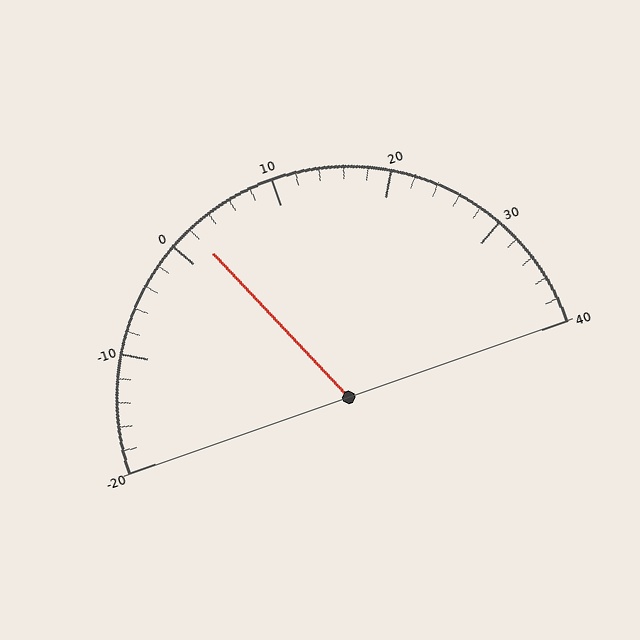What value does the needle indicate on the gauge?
The needle indicates approximately 2.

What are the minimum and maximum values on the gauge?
The gauge ranges from -20 to 40.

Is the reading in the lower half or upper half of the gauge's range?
The reading is in the lower half of the range (-20 to 40).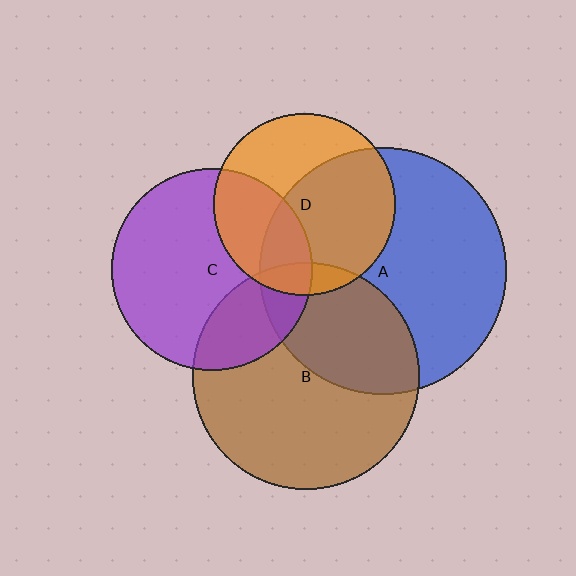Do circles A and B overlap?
Yes.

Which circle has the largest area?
Circle A (blue).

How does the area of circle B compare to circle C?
Approximately 1.3 times.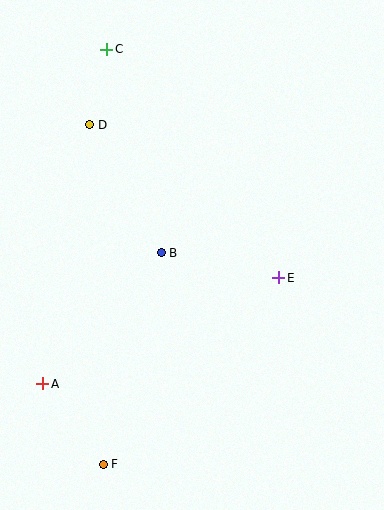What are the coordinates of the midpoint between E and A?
The midpoint between E and A is at (161, 331).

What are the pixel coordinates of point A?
Point A is at (43, 384).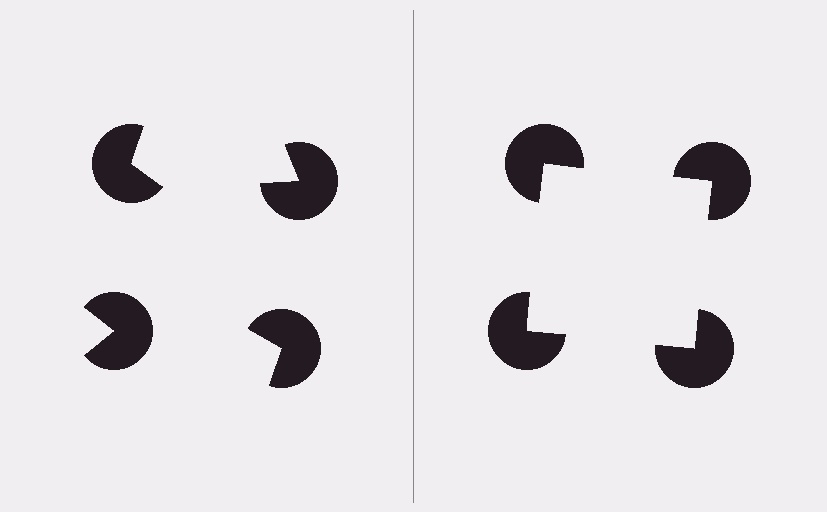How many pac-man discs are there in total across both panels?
8 — 4 on each side.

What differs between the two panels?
The pac-man discs are positioned identically on both sides; only the wedge orientations differ. On the right they align to a square; on the left they are misaligned.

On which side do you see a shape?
An illusory square appears on the right side. On the left side the wedge cuts are rotated, so no coherent shape forms.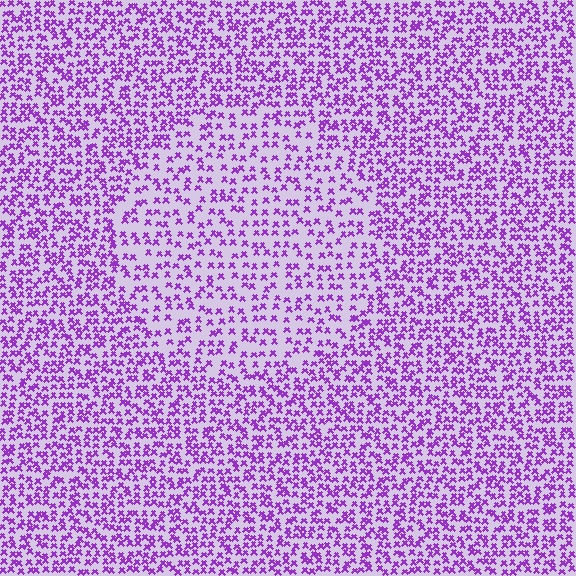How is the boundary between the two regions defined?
The boundary is defined by a change in element density (approximately 1.7x ratio). All elements are the same color, size, and shape.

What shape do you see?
I see a circle.